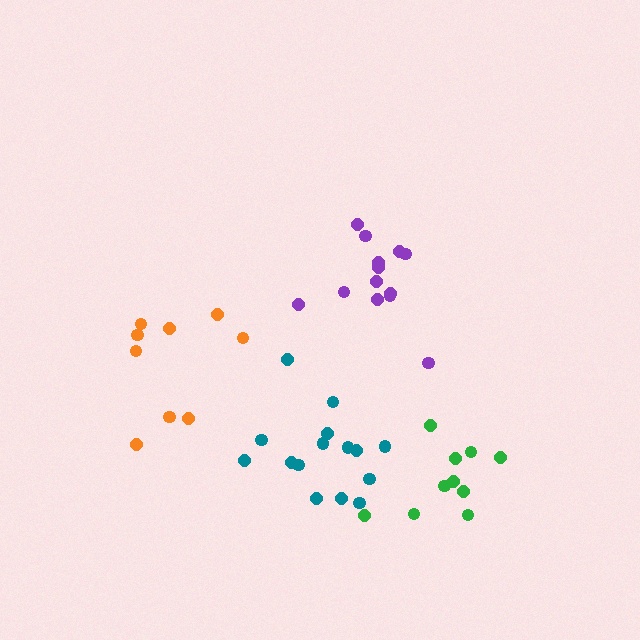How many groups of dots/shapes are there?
There are 4 groups.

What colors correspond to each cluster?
The clusters are colored: purple, teal, orange, green.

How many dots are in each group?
Group 1: 13 dots, Group 2: 15 dots, Group 3: 9 dots, Group 4: 10 dots (47 total).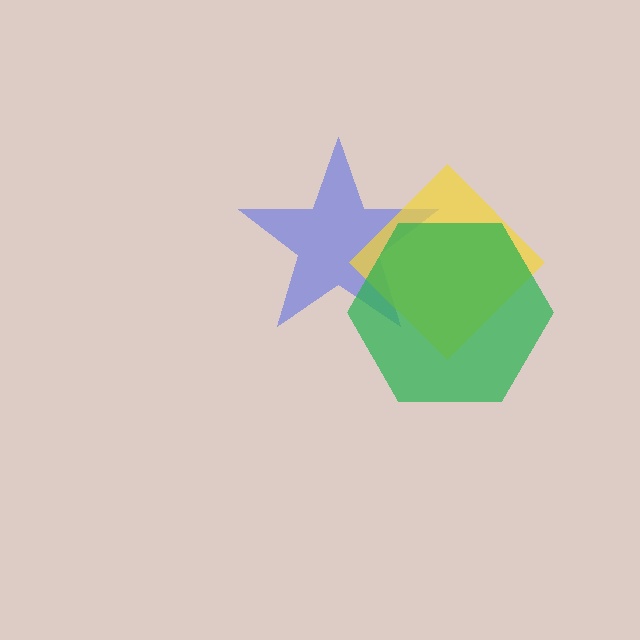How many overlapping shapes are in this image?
There are 3 overlapping shapes in the image.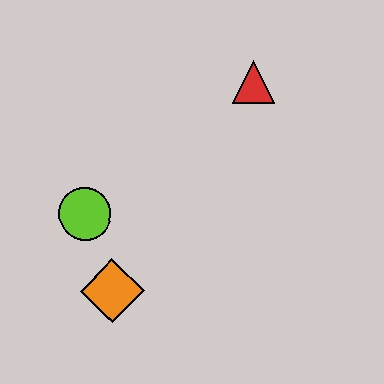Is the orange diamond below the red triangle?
Yes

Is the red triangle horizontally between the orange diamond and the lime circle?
No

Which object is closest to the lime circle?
The orange diamond is closest to the lime circle.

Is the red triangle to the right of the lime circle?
Yes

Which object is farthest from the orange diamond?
The red triangle is farthest from the orange diamond.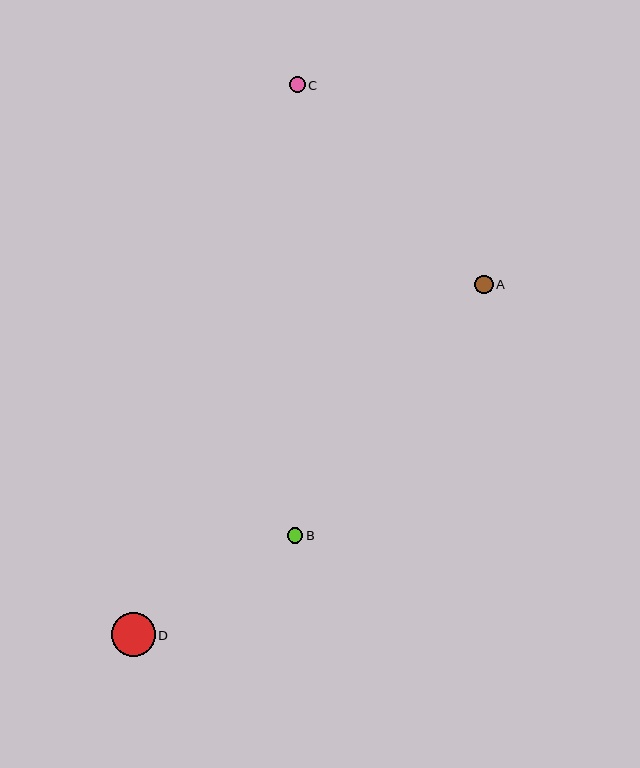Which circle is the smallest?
Circle B is the smallest with a size of approximately 16 pixels.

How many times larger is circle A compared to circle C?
Circle A is approximately 1.2 times the size of circle C.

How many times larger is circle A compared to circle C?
Circle A is approximately 1.2 times the size of circle C.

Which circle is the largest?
Circle D is the largest with a size of approximately 43 pixels.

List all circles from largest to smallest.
From largest to smallest: D, A, C, B.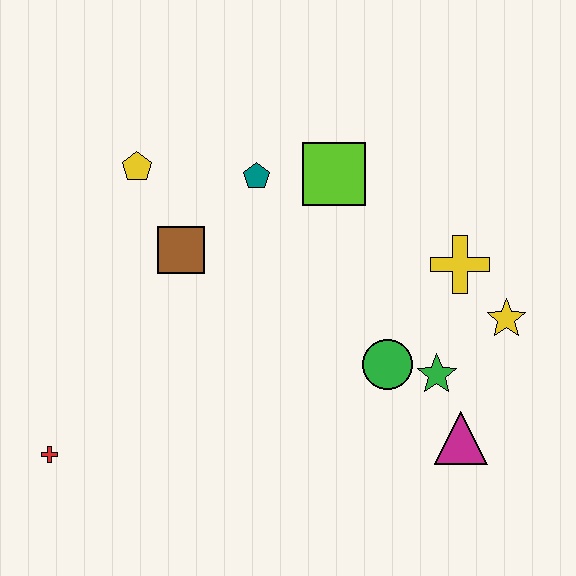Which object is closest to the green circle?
The green star is closest to the green circle.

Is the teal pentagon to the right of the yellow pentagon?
Yes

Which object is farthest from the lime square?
The red cross is farthest from the lime square.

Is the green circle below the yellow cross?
Yes